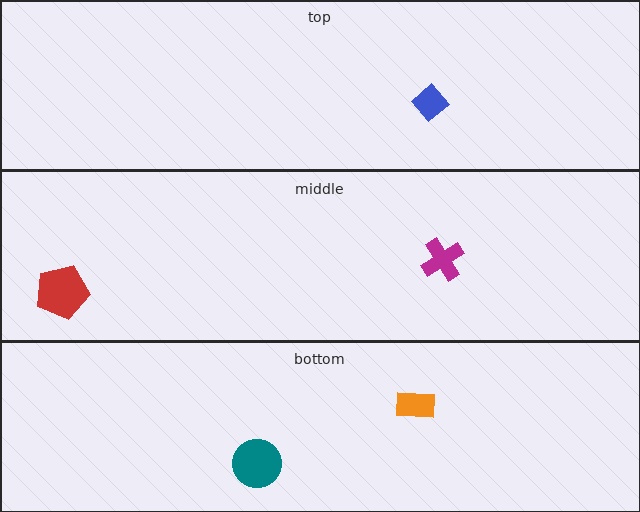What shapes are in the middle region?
The red pentagon, the magenta cross.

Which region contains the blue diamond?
The top region.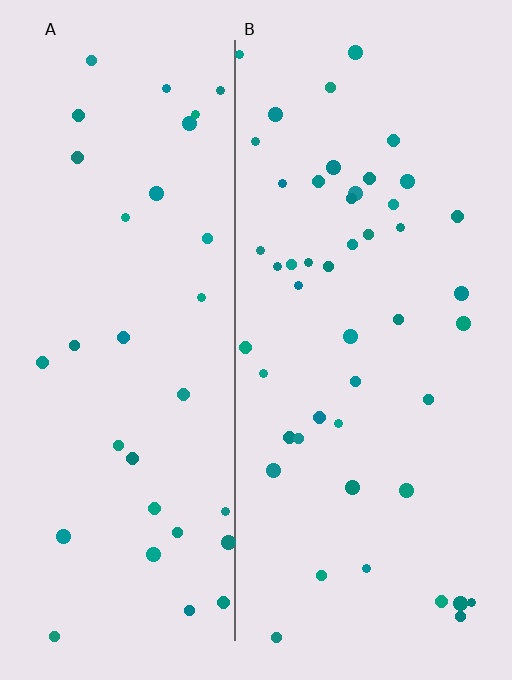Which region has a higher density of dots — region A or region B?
B (the right).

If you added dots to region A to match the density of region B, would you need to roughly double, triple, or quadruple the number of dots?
Approximately double.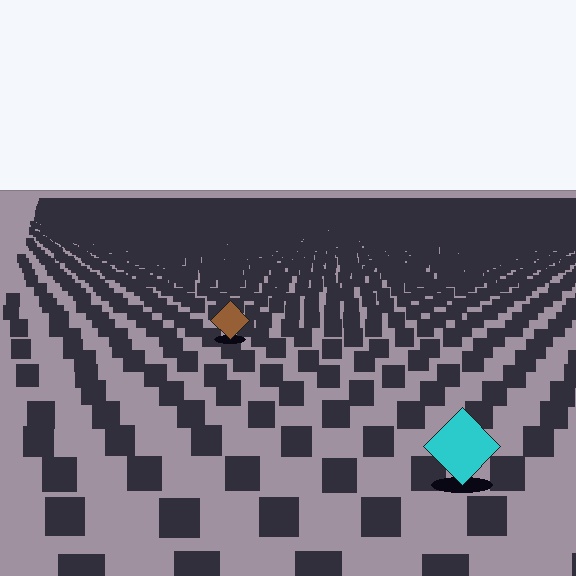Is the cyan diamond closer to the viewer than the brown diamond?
Yes. The cyan diamond is closer — you can tell from the texture gradient: the ground texture is coarser near it.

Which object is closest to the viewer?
The cyan diamond is closest. The texture marks near it are larger and more spread out.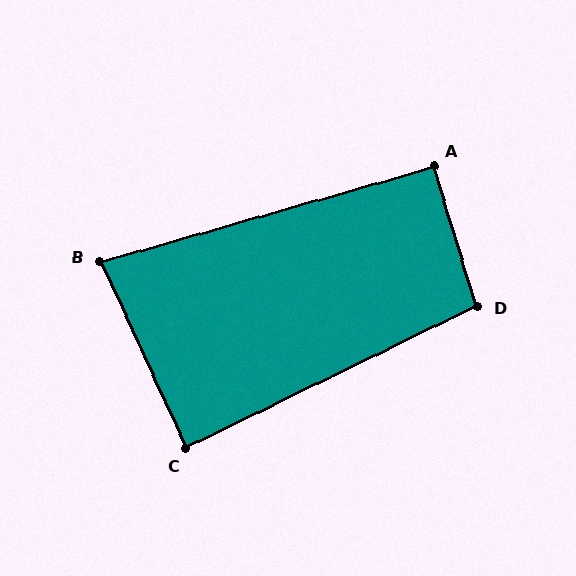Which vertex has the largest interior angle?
D, at approximately 99 degrees.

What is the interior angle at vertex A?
Approximately 91 degrees (approximately right).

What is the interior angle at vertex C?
Approximately 89 degrees (approximately right).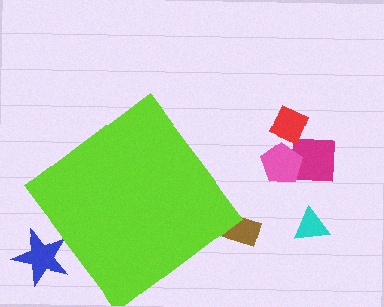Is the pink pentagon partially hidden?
No, the pink pentagon is fully visible.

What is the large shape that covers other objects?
A lime diamond.